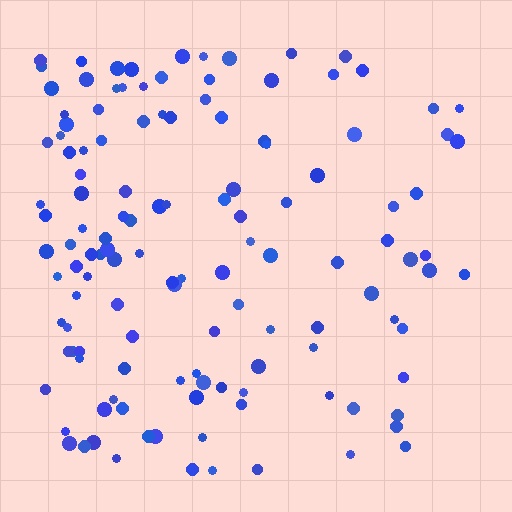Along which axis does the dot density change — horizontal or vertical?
Horizontal.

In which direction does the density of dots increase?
From right to left, with the left side densest.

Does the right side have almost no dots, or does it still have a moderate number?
Still a moderate number, just noticeably fewer than the left.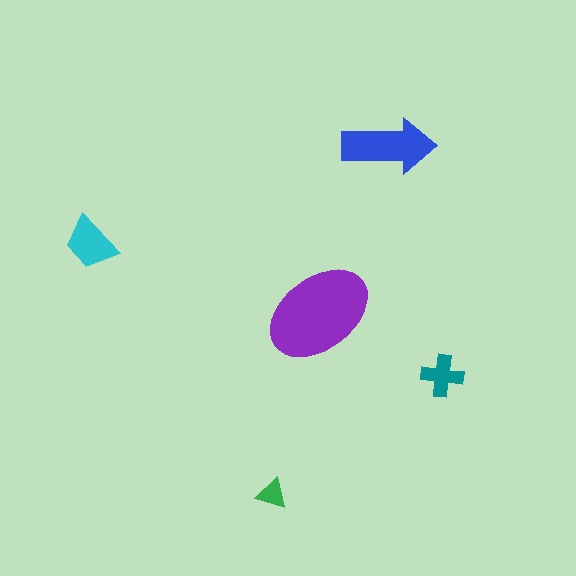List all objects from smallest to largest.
The green triangle, the teal cross, the cyan trapezoid, the blue arrow, the purple ellipse.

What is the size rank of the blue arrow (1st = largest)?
2nd.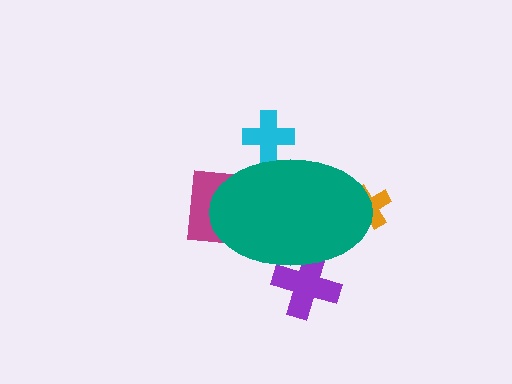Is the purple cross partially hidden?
Yes, the purple cross is partially hidden behind the teal ellipse.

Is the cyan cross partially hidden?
Yes, the cyan cross is partially hidden behind the teal ellipse.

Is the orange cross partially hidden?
Yes, the orange cross is partially hidden behind the teal ellipse.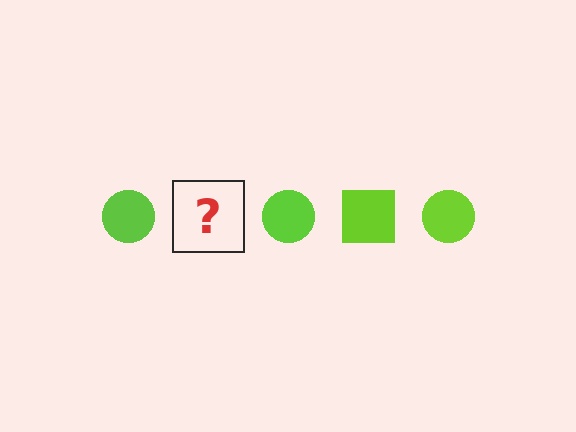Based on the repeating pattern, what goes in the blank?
The blank should be a lime square.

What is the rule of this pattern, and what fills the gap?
The rule is that the pattern cycles through circle, square shapes in lime. The gap should be filled with a lime square.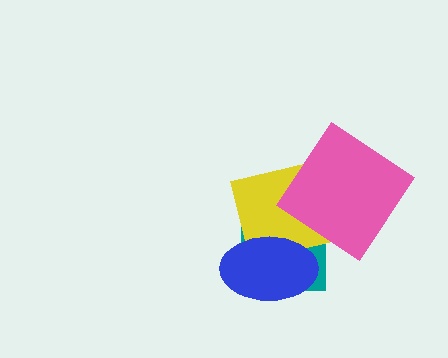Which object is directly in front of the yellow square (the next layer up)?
The blue ellipse is directly in front of the yellow square.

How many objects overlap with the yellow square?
3 objects overlap with the yellow square.